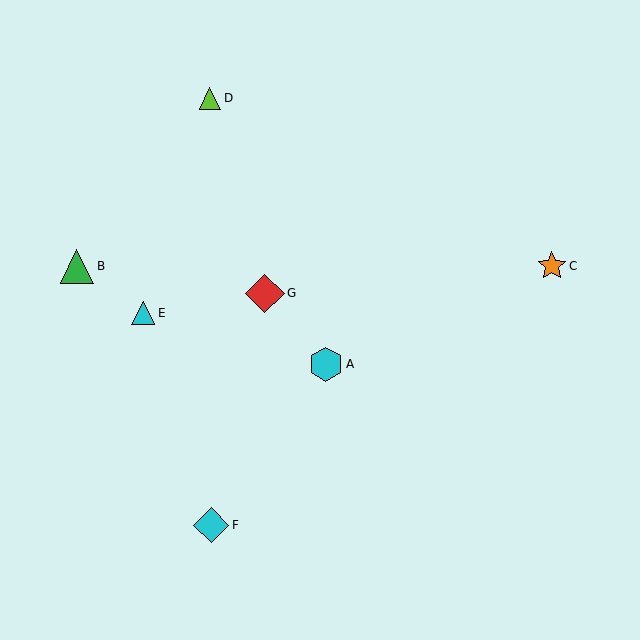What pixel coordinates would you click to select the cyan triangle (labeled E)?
Click at (143, 313) to select the cyan triangle E.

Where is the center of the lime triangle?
The center of the lime triangle is at (210, 98).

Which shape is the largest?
The red diamond (labeled G) is the largest.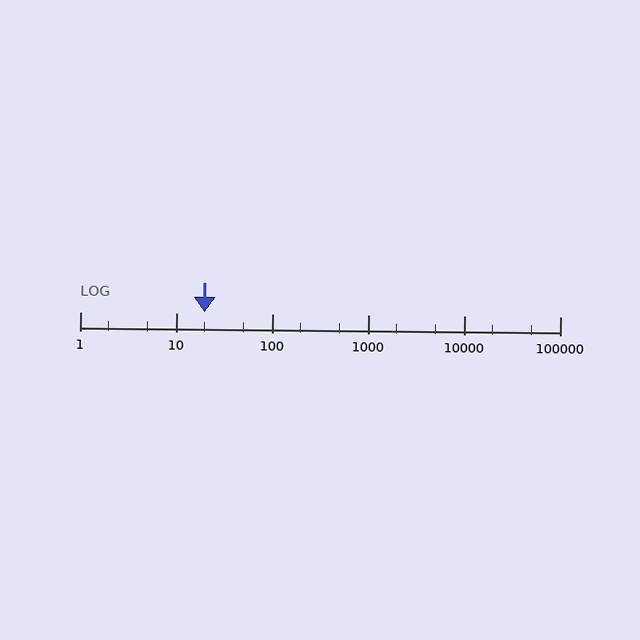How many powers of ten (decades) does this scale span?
The scale spans 5 decades, from 1 to 100000.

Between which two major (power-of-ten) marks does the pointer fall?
The pointer is between 10 and 100.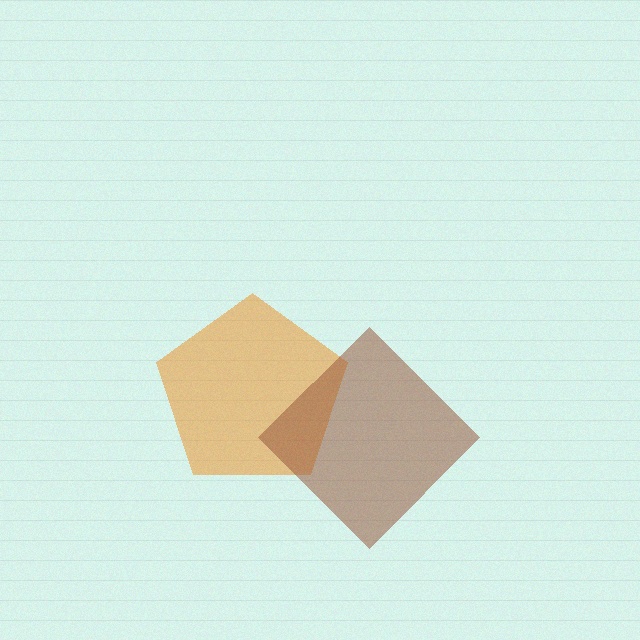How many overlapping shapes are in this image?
There are 2 overlapping shapes in the image.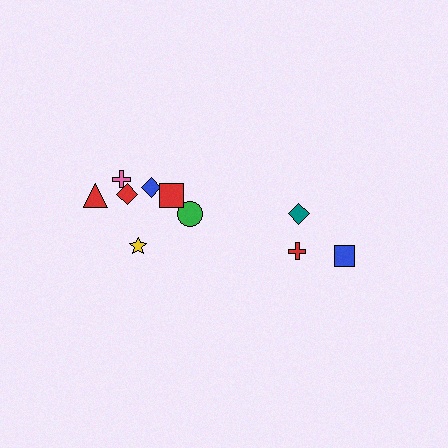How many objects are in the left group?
There are 7 objects.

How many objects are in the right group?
There are 3 objects.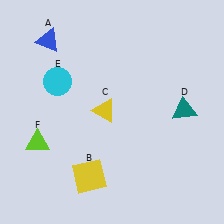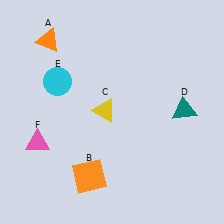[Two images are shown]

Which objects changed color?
A changed from blue to orange. B changed from yellow to orange. F changed from lime to pink.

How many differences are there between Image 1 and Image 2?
There are 3 differences between the two images.